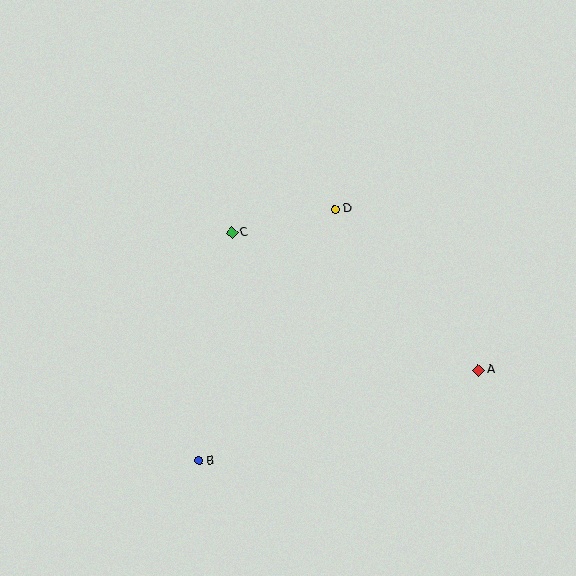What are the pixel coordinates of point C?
Point C is at (232, 233).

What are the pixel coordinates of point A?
Point A is at (478, 370).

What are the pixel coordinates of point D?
Point D is at (335, 209).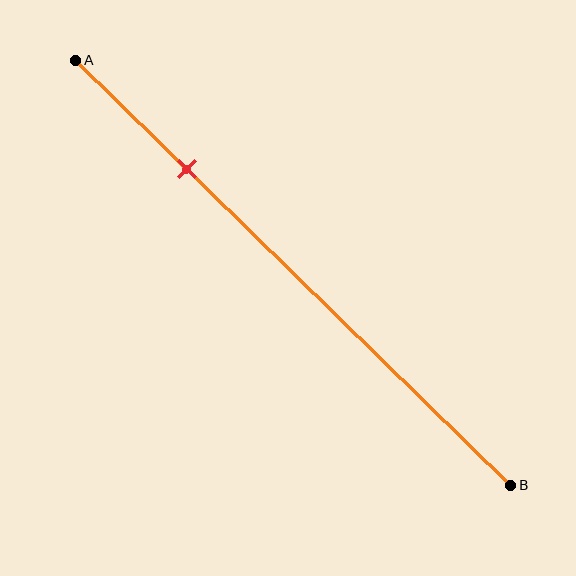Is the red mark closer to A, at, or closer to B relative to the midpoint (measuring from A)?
The red mark is closer to point A than the midpoint of segment AB.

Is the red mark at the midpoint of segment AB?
No, the mark is at about 25% from A, not at the 50% midpoint.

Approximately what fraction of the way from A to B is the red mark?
The red mark is approximately 25% of the way from A to B.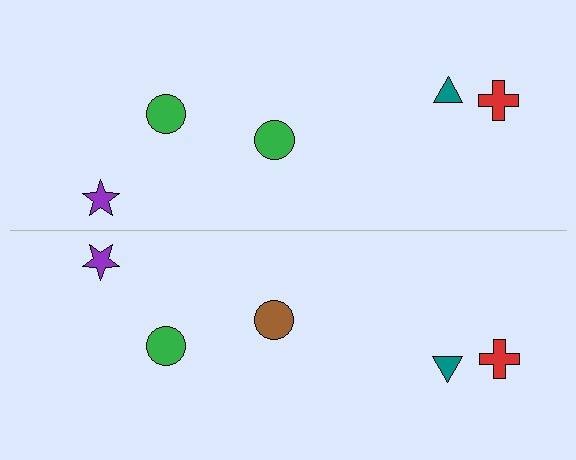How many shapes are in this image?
There are 10 shapes in this image.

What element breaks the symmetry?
The brown circle on the bottom side breaks the symmetry — its mirror counterpart is green.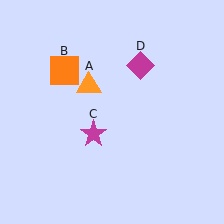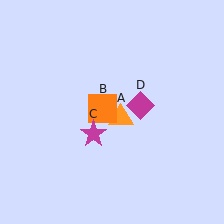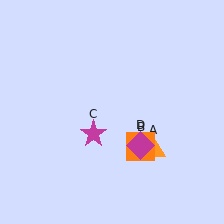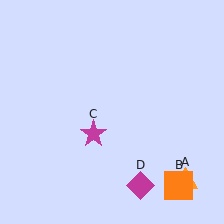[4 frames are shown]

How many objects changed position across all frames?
3 objects changed position: orange triangle (object A), orange square (object B), magenta diamond (object D).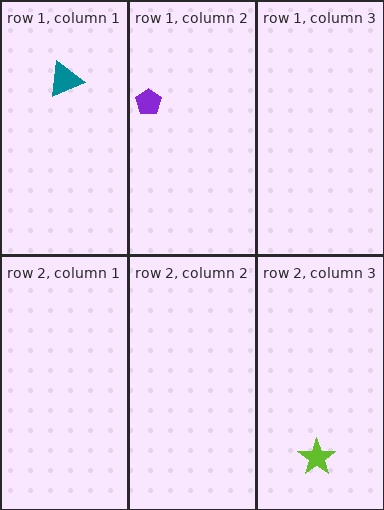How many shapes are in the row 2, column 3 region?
1.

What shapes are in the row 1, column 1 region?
The teal triangle.